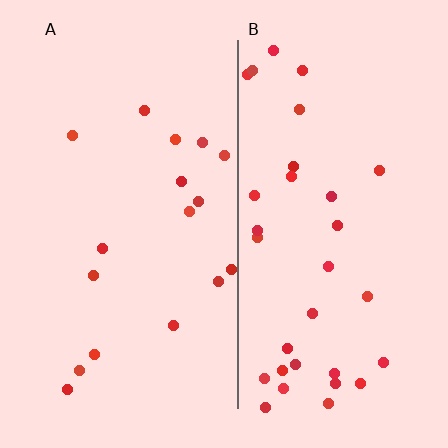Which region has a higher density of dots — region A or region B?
B (the right).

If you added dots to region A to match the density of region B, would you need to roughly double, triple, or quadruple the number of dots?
Approximately double.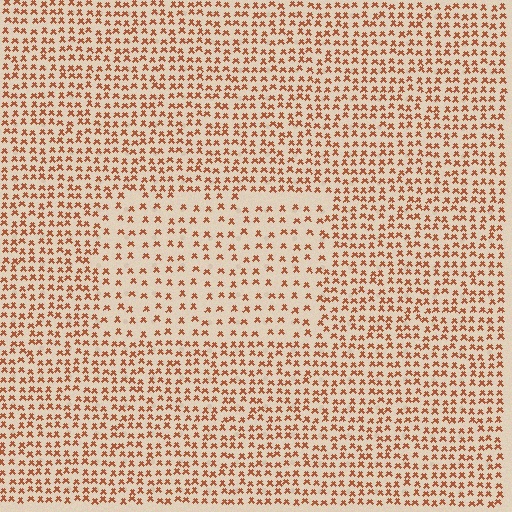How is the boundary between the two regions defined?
The boundary is defined by a change in element density (approximately 1.9x ratio). All elements are the same color, size, and shape.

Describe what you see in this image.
The image contains small brown elements arranged at two different densities. A rectangle-shaped region is visible where the elements are less densely packed than the surrounding area.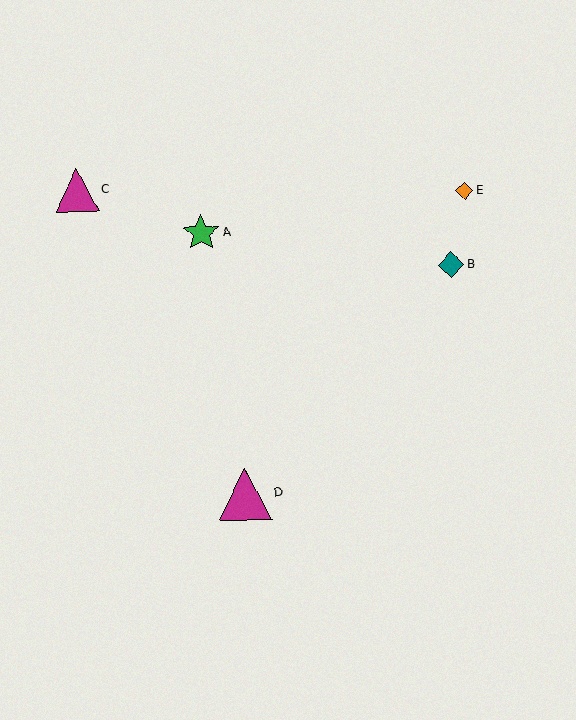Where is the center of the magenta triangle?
The center of the magenta triangle is at (77, 191).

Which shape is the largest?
The magenta triangle (labeled D) is the largest.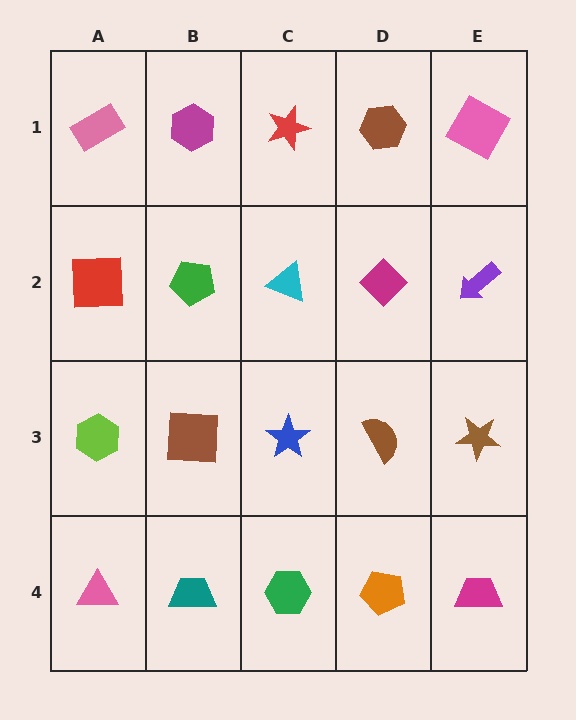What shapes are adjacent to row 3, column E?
A purple arrow (row 2, column E), a magenta trapezoid (row 4, column E), a brown semicircle (row 3, column D).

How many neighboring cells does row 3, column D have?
4.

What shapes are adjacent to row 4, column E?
A brown star (row 3, column E), an orange pentagon (row 4, column D).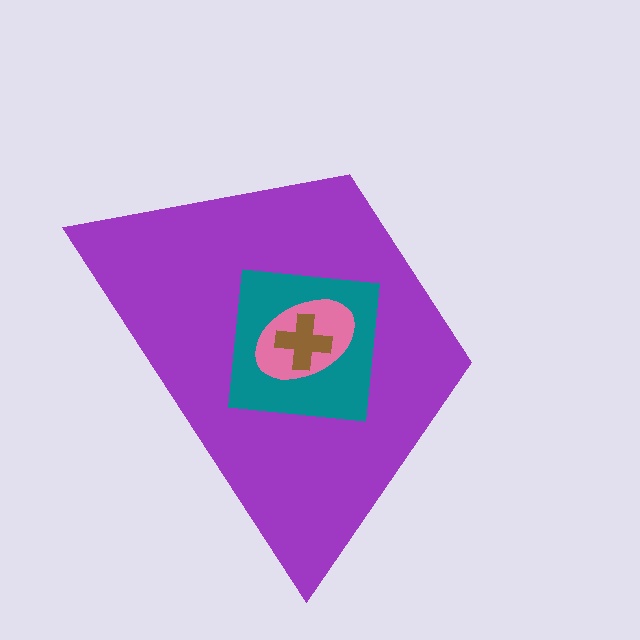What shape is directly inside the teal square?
The pink ellipse.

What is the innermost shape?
The brown cross.